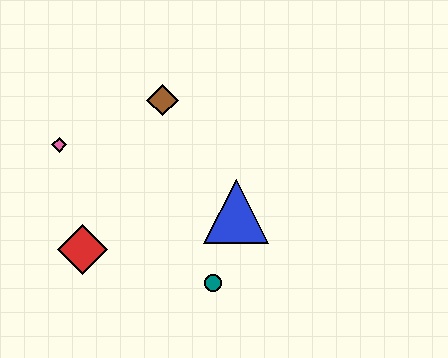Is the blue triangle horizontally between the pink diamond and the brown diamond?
No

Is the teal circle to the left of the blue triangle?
Yes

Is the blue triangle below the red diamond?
No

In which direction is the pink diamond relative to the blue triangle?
The pink diamond is to the left of the blue triangle.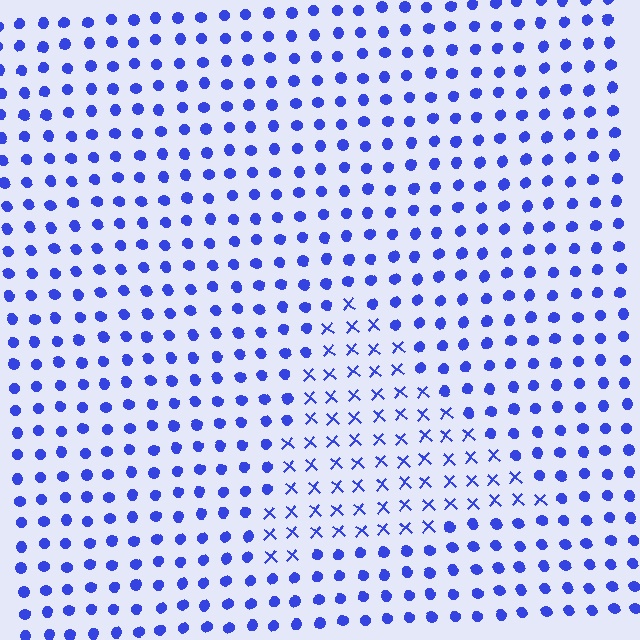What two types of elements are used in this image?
The image uses X marks inside the triangle region and circles outside it.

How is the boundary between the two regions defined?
The boundary is defined by a change in element shape: X marks inside vs. circles outside. All elements share the same color and spacing.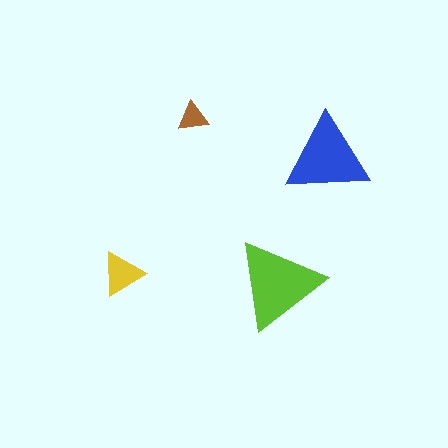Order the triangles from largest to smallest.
the lime one, the blue one, the yellow one, the brown one.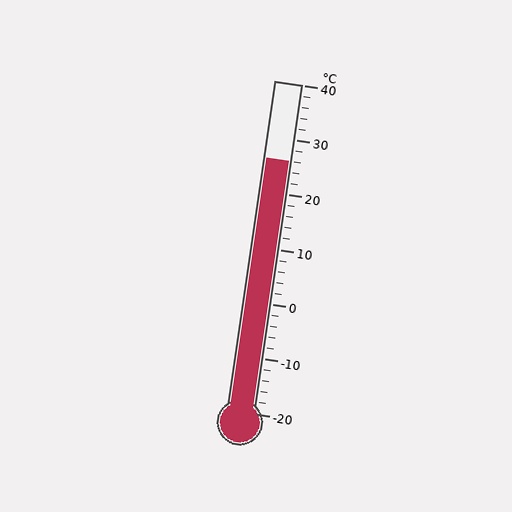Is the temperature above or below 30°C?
The temperature is below 30°C.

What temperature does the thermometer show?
The thermometer shows approximately 26°C.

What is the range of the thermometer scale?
The thermometer scale ranges from -20°C to 40°C.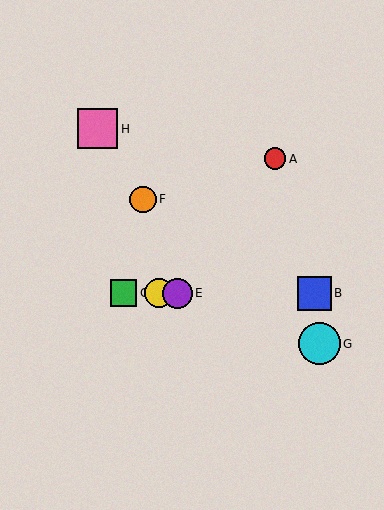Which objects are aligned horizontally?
Objects B, C, D, E are aligned horizontally.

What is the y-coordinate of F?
Object F is at y≈200.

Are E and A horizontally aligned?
No, E is at y≈293 and A is at y≈159.